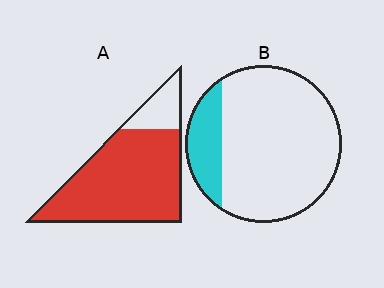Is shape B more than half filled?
No.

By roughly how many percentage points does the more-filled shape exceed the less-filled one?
By roughly 65 percentage points (A over B).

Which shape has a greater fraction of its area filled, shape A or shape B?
Shape A.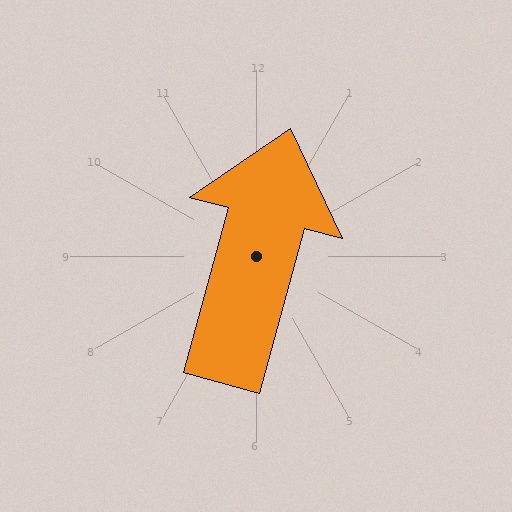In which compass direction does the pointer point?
North.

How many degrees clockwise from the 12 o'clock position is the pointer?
Approximately 15 degrees.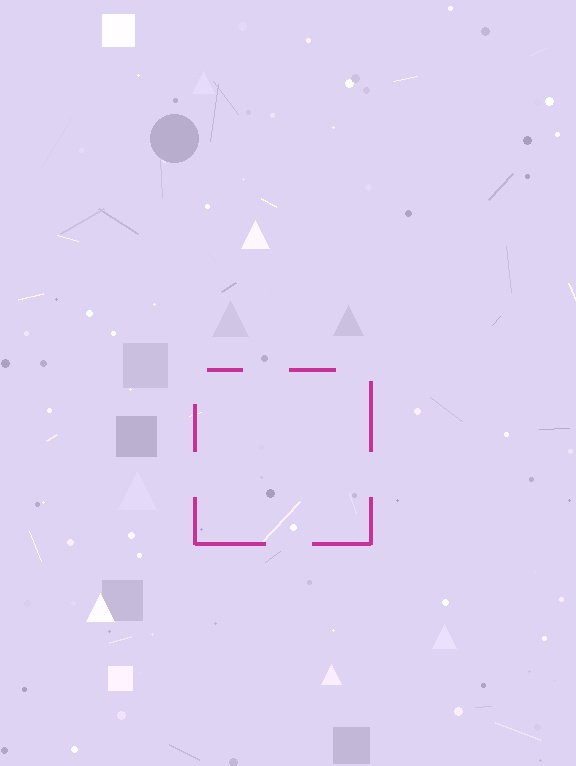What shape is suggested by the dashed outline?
The dashed outline suggests a square.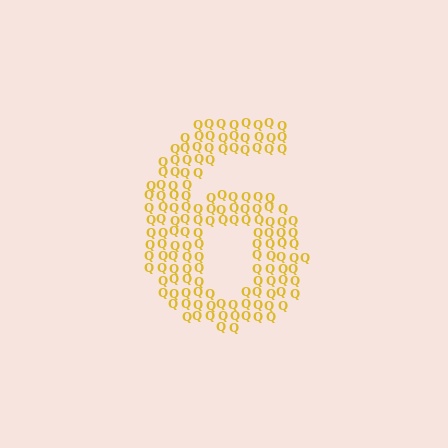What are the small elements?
The small elements are letter Q's.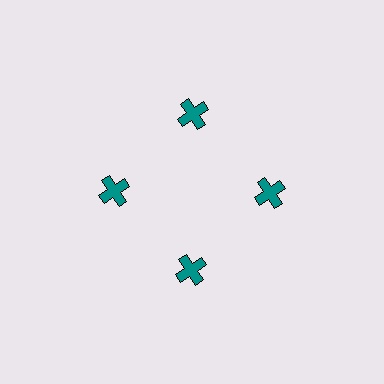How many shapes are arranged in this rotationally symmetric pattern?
There are 4 shapes, arranged in 4 groups of 1.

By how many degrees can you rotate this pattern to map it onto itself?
The pattern maps onto itself every 90 degrees of rotation.